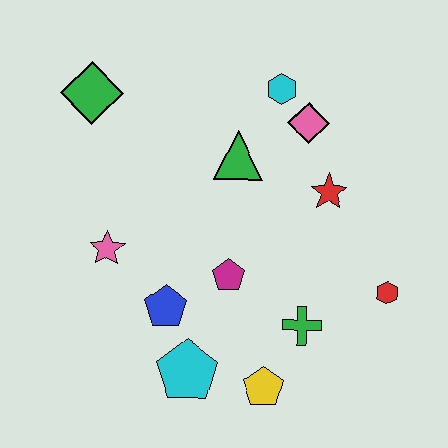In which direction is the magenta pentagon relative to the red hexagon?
The magenta pentagon is to the left of the red hexagon.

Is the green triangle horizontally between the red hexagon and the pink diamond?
No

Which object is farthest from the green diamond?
The red hexagon is farthest from the green diamond.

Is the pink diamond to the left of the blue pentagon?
No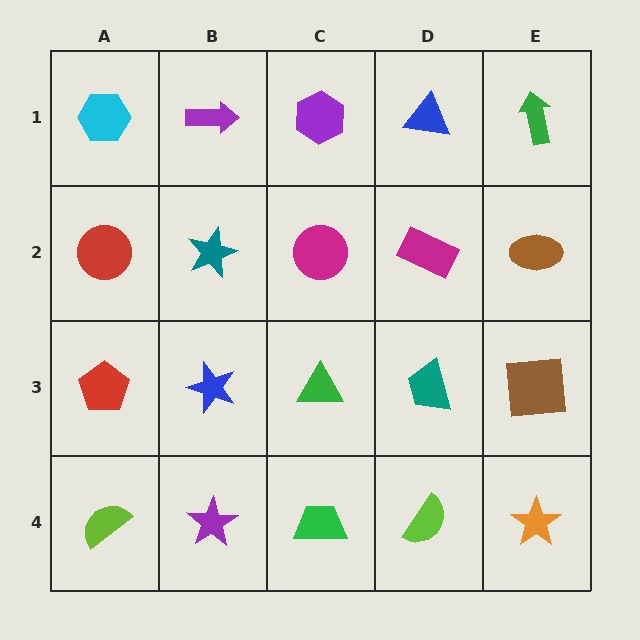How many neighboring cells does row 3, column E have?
3.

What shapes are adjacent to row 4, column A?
A red pentagon (row 3, column A), a purple star (row 4, column B).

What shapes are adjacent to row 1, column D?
A magenta rectangle (row 2, column D), a purple hexagon (row 1, column C), a green arrow (row 1, column E).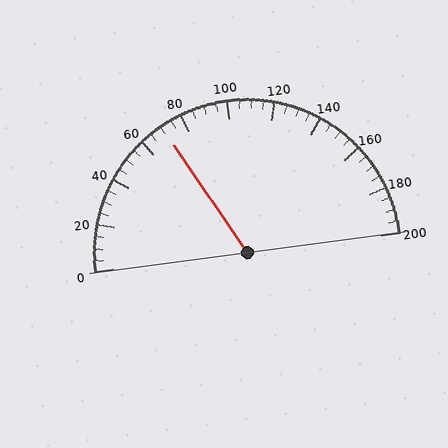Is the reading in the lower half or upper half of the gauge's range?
The reading is in the lower half of the range (0 to 200).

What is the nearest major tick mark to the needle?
The nearest major tick mark is 80.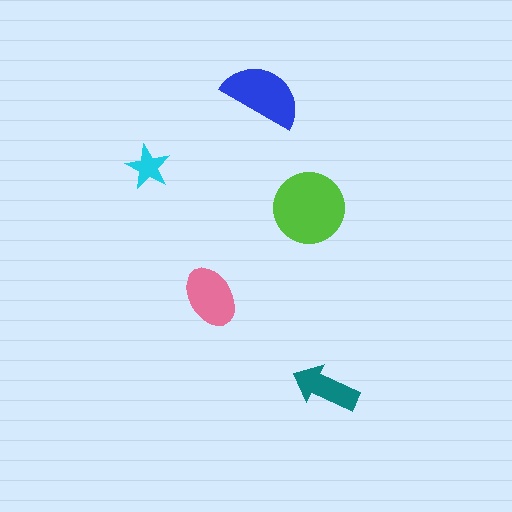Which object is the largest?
The lime circle.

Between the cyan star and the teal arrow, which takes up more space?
The teal arrow.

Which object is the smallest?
The cyan star.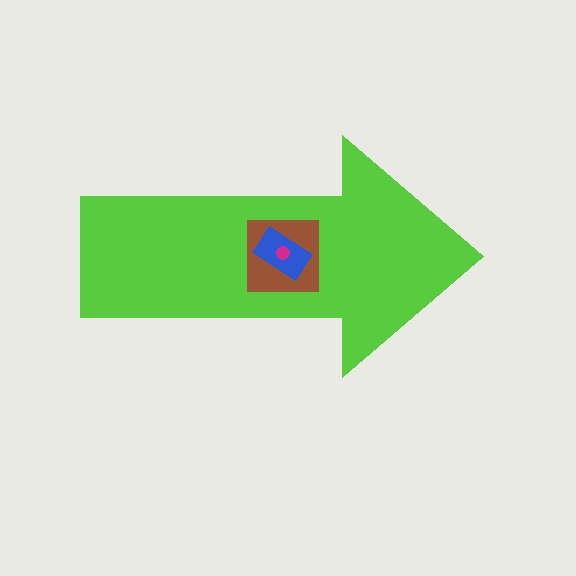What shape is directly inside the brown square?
The blue rectangle.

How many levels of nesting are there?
4.